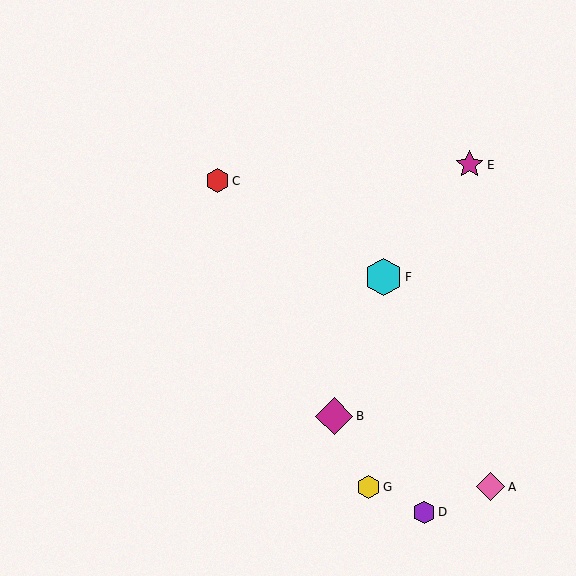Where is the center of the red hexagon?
The center of the red hexagon is at (217, 181).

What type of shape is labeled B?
Shape B is a magenta diamond.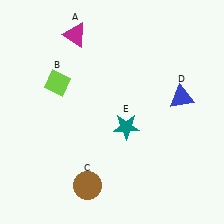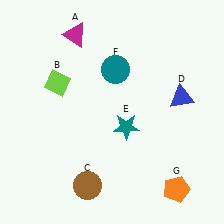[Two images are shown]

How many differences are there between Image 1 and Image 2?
There are 2 differences between the two images.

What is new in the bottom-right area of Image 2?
An orange pentagon (G) was added in the bottom-right area of Image 2.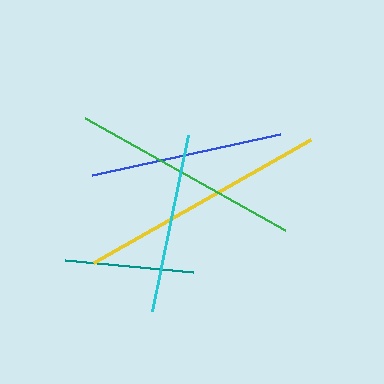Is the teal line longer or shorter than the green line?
The green line is longer than the teal line.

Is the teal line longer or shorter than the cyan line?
The cyan line is longer than the teal line.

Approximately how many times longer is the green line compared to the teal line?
The green line is approximately 1.8 times the length of the teal line.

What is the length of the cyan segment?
The cyan segment is approximately 179 pixels long.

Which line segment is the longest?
The yellow line is the longest at approximately 249 pixels.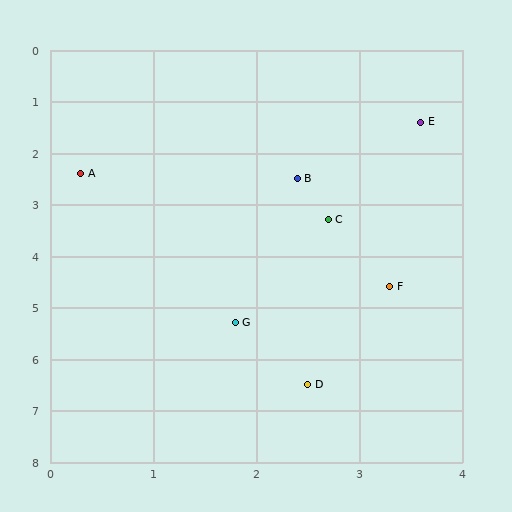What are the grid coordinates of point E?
Point E is at approximately (3.6, 1.4).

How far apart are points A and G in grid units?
Points A and G are about 3.3 grid units apart.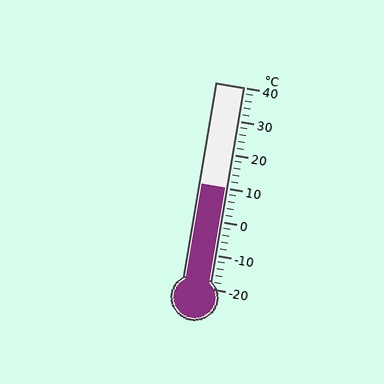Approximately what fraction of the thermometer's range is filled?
The thermometer is filled to approximately 50% of its range.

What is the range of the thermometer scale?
The thermometer scale ranges from -20°C to 40°C.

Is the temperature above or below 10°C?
The temperature is at 10°C.